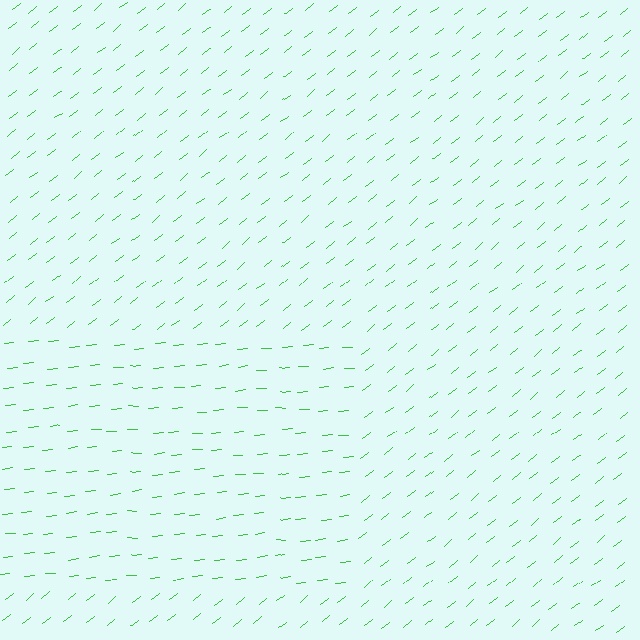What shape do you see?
I see a rectangle.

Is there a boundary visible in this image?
Yes, there is a texture boundary formed by a change in line orientation.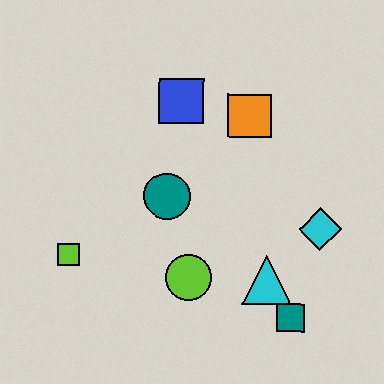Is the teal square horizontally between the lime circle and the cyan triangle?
No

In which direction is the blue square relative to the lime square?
The blue square is above the lime square.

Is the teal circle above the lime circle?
Yes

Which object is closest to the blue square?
The orange square is closest to the blue square.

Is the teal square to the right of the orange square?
Yes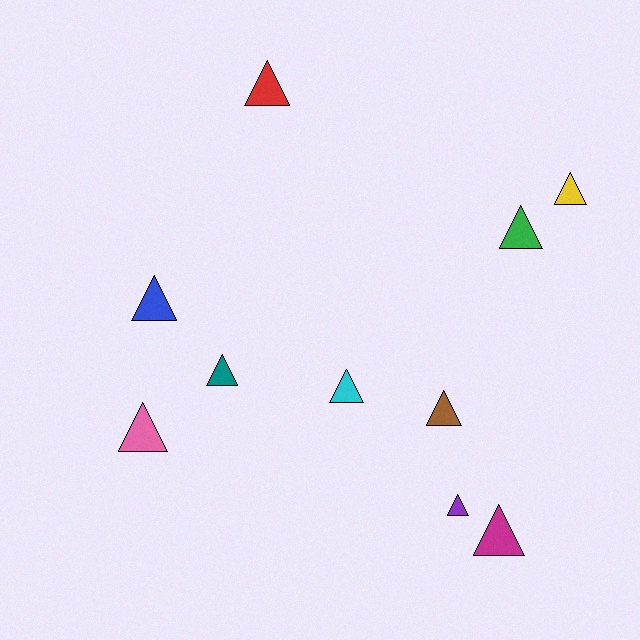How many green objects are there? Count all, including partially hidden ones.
There is 1 green object.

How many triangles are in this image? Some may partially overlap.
There are 10 triangles.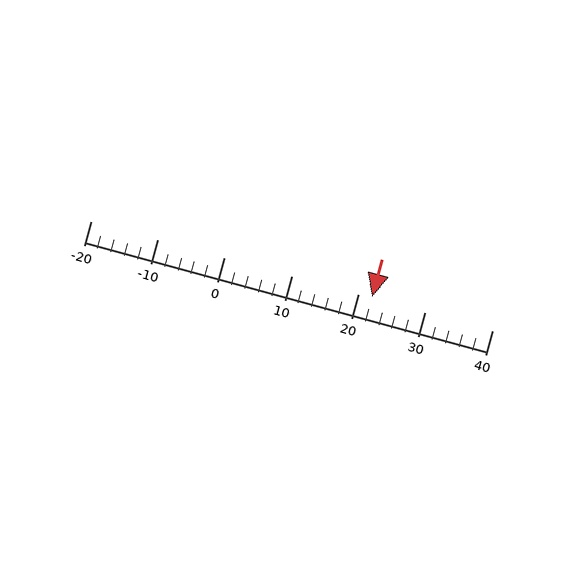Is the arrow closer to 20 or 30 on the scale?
The arrow is closer to 20.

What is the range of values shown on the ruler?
The ruler shows values from -20 to 40.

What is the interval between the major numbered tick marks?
The major tick marks are spaced 10 units apart.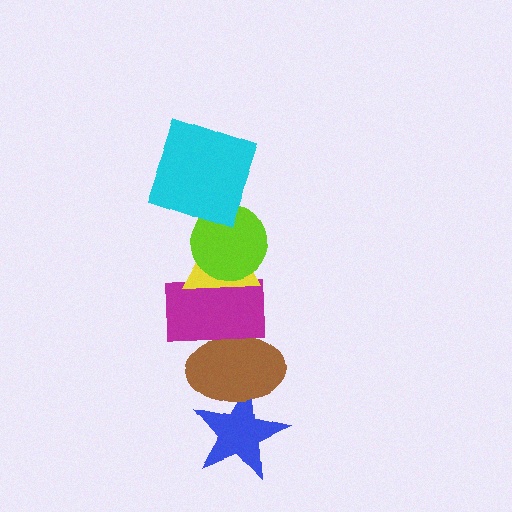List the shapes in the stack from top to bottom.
From top to bottom: the cyan square, the lime circle, the yellow triangle, the magenta rectangle, the brown ellipse, the blue star.